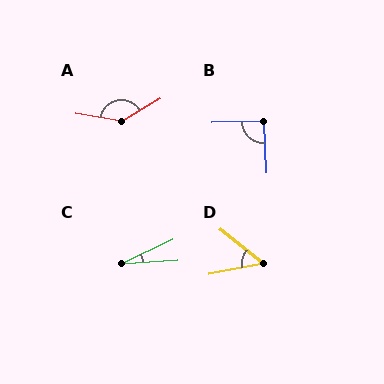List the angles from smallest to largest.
C (22°), D (50°), B (91°), A (141°).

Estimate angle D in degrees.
Approximately 50 degrees.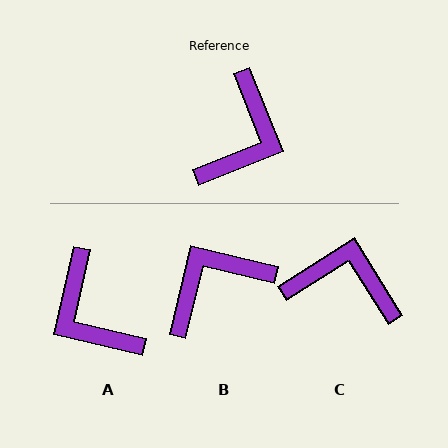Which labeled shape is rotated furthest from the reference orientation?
B, about 145 degrees away.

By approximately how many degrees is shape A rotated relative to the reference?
Approximately 125 degrees clockwise.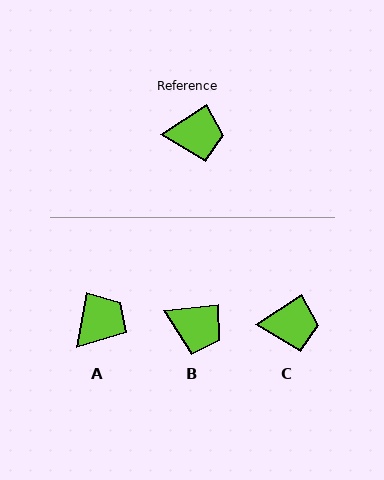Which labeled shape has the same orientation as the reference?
C.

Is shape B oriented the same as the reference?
No, it is off by about 28 degrees.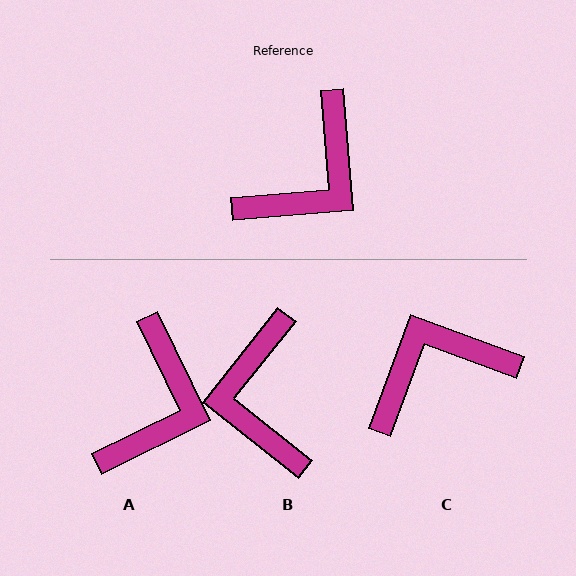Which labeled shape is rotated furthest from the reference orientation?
C, about 155 degrees away.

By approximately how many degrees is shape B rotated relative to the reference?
Approximately 133 degrees clockwise.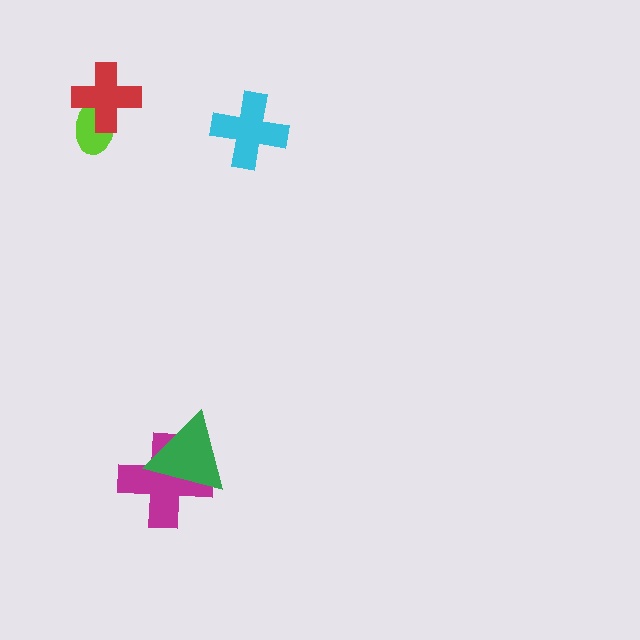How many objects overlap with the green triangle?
1 object overlaps with the green triangle.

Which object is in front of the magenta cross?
The green triangle is in front of the magenta cross.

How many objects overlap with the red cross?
1 object overlaps with the red cross.